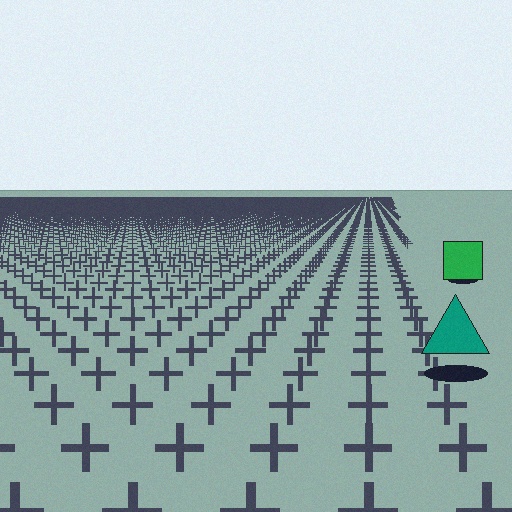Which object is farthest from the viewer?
The green square is farthest from the viewer. It appears smaller and the ground texture around it is denser.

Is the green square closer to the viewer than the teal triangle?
No. The teal triangle is closer — you can tell from the texture gradient: the ground texture is coarser near it.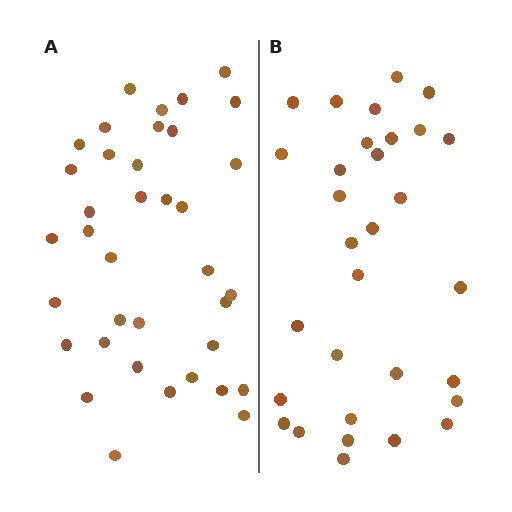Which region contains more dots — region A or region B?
Region A (the left region) has more dots.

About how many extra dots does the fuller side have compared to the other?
Region A has about 6 more dots than region B.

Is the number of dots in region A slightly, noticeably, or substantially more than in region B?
Region A has only slightly more — the two regions are fairly close. The ratio is roughly 1.2 to 1.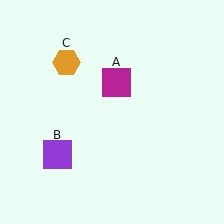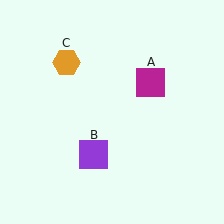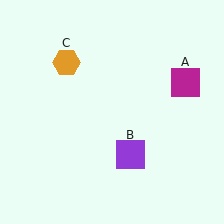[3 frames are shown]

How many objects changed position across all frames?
2 objects changed position: magenta square (object A), purple square (object B).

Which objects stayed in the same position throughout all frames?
Orange hexagon (object C) remained stationary.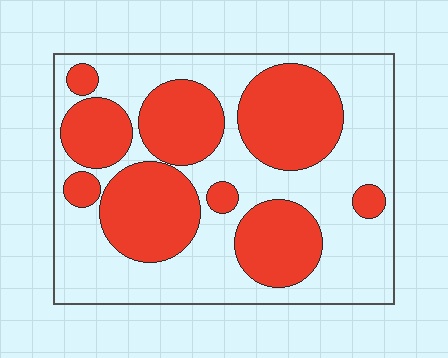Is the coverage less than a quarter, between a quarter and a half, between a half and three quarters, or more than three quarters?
Between a quarter and a half.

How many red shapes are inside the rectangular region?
9.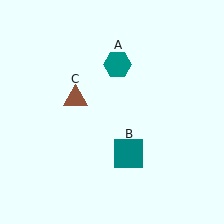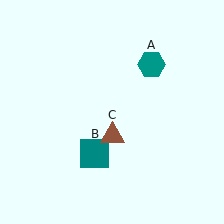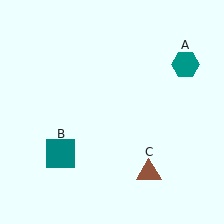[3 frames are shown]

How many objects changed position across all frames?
3 objects changed position: teal hexagon (object A), teal square (object B), brown triangle (object C).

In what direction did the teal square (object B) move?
The teal square (object B) moved left.